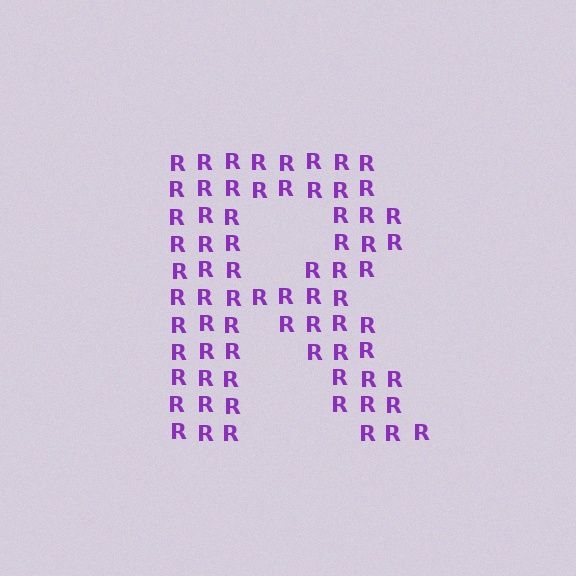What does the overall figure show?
The overall figure shows the letter R.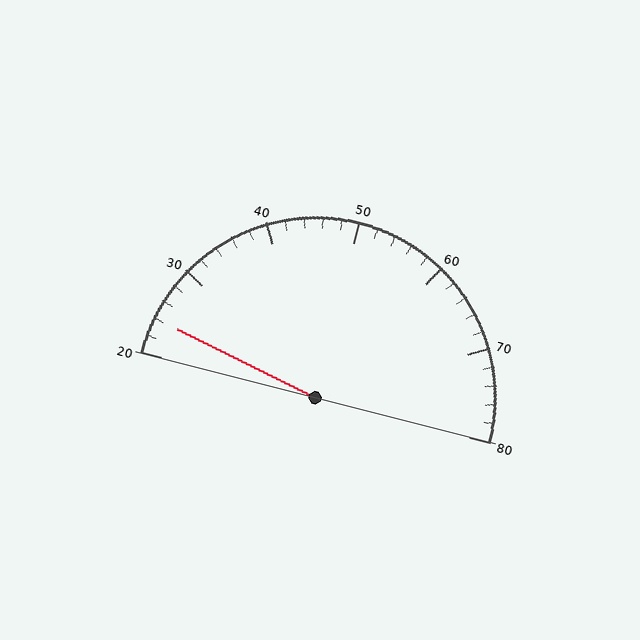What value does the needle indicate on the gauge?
The needle indicates approximately 24.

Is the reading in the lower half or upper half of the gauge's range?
The reading is in the lower half of the range (20 to 80).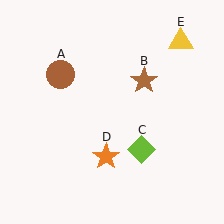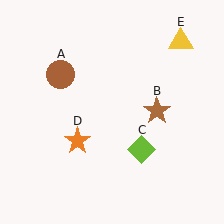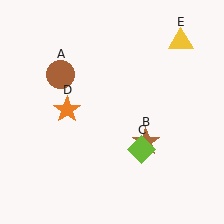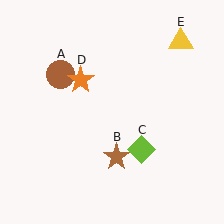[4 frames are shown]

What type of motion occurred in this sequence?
The brown star (object B), orange star (object D) rotated clockwise around the center of the scene.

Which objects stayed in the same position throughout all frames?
Brown circle (object A) and lime diamond (object C) and yellow triangle (object E) remained stationary.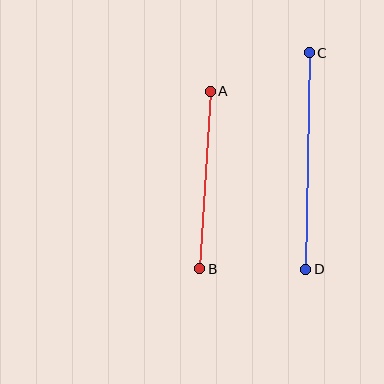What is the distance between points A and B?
The distance is approximately 177 pixels.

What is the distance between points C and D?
The distance is approximately 217 pixels.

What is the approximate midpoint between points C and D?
The midpoint is at approximately (307, 161) pixels.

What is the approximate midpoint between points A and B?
The midpoint is at approximately (205, 180) pixels.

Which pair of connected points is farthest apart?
Points C and D are farthest apart.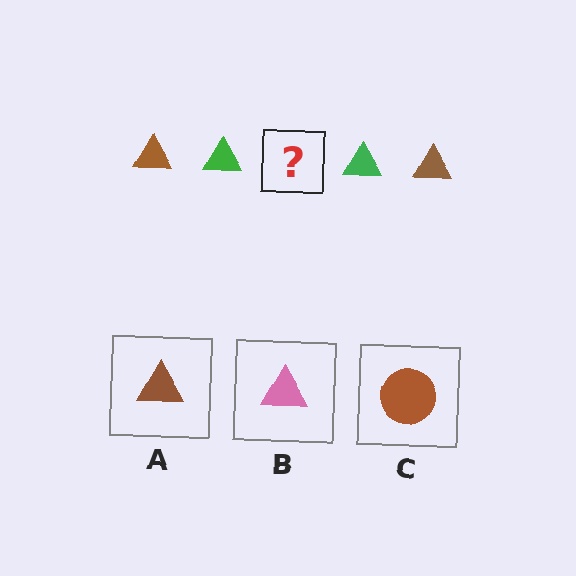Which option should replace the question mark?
Option A.